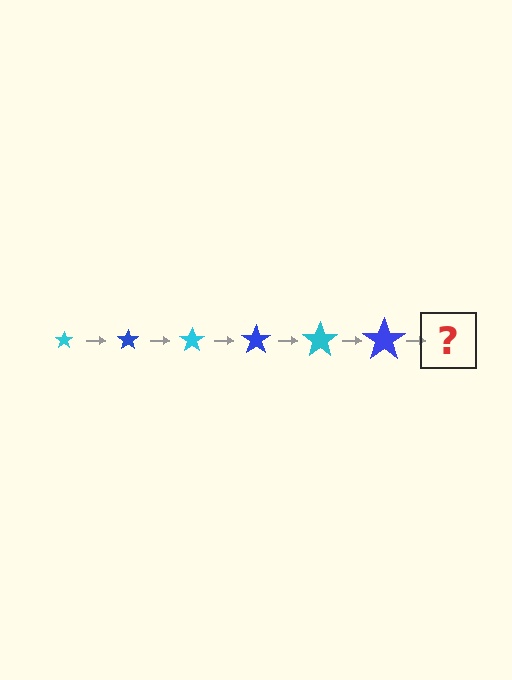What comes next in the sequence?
The next element should be a cyan star, larger than the previous one.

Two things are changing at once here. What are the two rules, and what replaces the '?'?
The two rules are that the star grows larger each step and the color cycles through cyan and blue. The '?' should be a cyan star, larger than the previous one.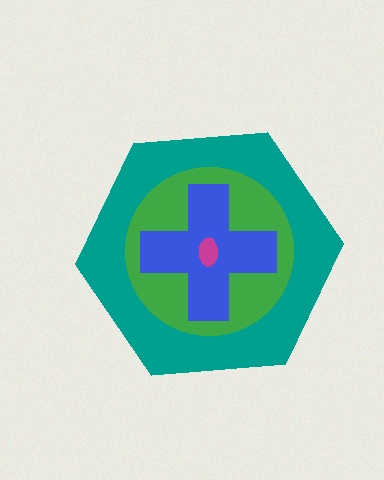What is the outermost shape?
The teal hexagon.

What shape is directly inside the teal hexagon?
The green circle.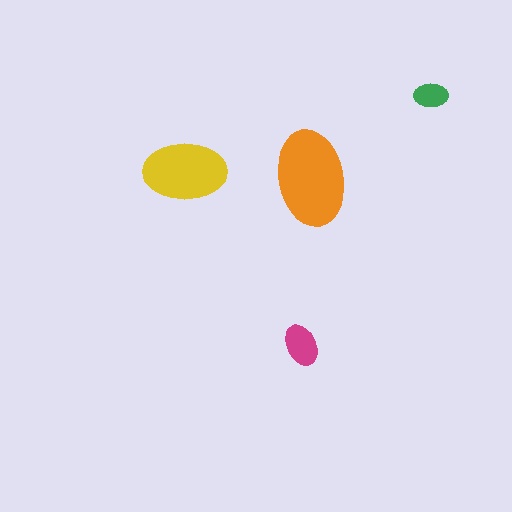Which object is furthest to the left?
The yellow ellipse is leftmost.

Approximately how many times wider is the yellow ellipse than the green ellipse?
About 2.5 times wider.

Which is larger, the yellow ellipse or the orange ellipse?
The orange one.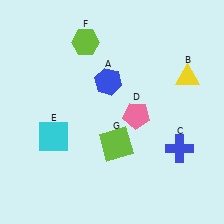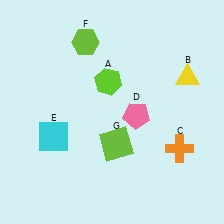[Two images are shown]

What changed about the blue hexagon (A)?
In Image 1, A is blue. In Image 2, it changed to lime.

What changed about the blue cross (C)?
In Image 1, C is blue. In Image 2, it changed to orange.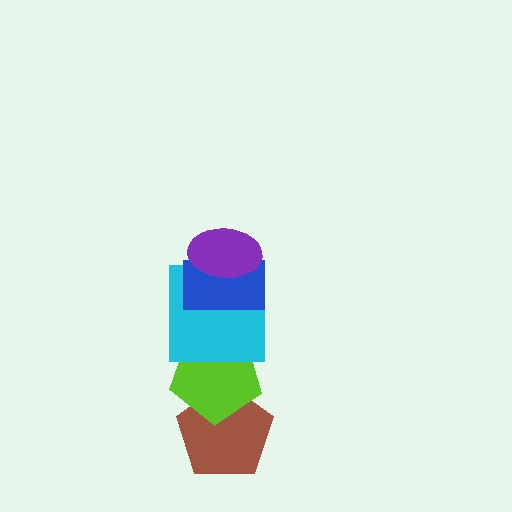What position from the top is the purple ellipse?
The purple ellipse is 1st from the top.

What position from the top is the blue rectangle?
The blue rectangle is 2nd from the top.